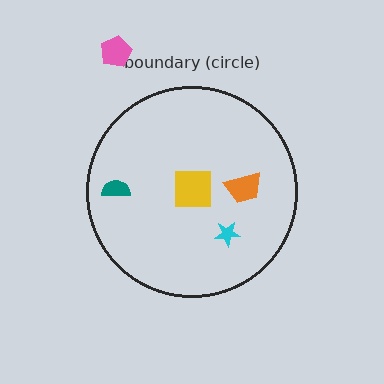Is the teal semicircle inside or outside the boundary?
Inside.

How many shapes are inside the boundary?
4 inside, 1 outside.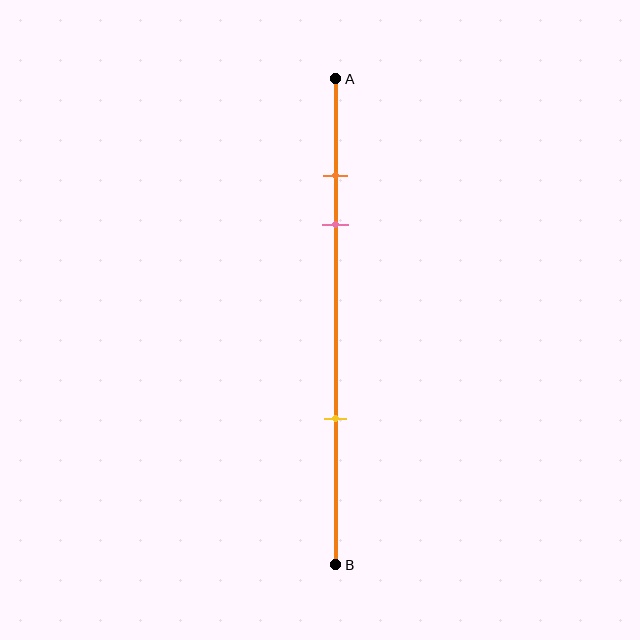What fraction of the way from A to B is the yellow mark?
The yellow mark is approximately 70% (0.7) of the way from A to B.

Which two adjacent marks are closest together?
The orange and pink marks are the closest adjacent pair.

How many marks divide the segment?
There are 3 marks dividing the segment.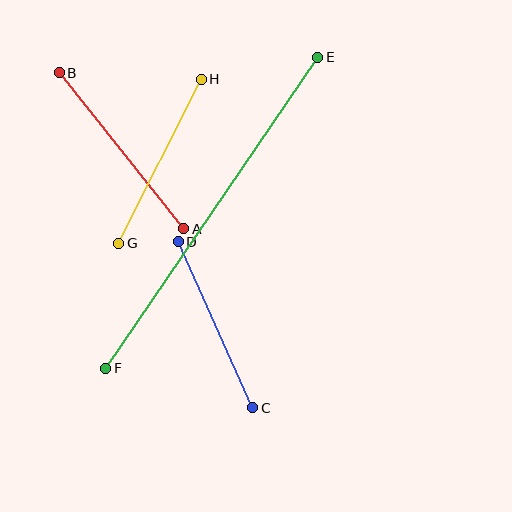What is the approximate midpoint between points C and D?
The midpoint is at approximately (216, 325) pixels.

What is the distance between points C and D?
The distance is approximately 182 pixels.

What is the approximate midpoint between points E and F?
The midpoint is at approximately (212, 213) pixels.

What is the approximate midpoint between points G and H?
The midpoint is at approximately (160, 161) pixels.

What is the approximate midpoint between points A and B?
The midpoint is at approximately (122, 151) pixels.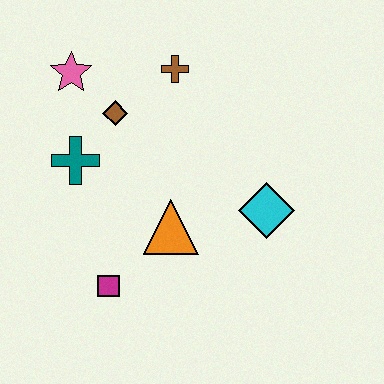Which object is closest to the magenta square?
The orange triangle is closest to the magenta square.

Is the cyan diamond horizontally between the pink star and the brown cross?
No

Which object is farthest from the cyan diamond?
The pink star is farthest from the cyan diamond.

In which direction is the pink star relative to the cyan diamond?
The pink star is to the left of the cyan diamond.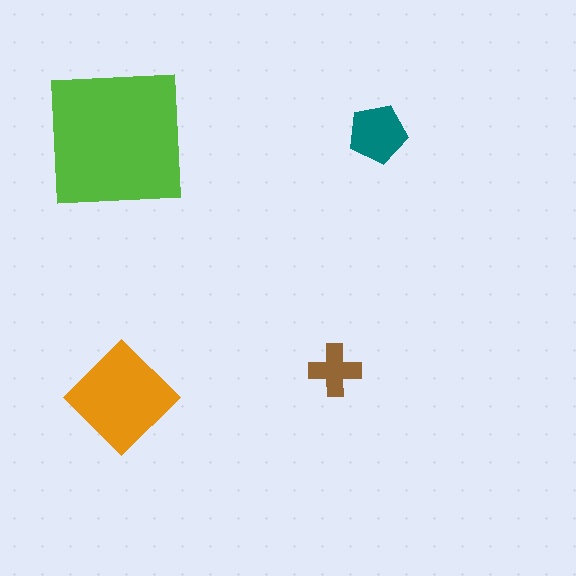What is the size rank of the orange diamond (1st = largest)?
2nd.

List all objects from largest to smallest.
The lime square, the orange diamond, the teal pentagon, the brown cross.